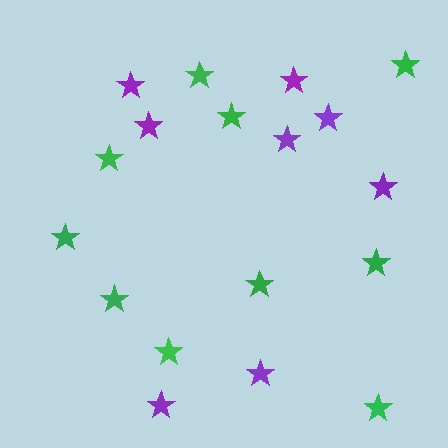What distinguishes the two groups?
There are 2 groups: one group of green stars (10) and one group of purple stars (8).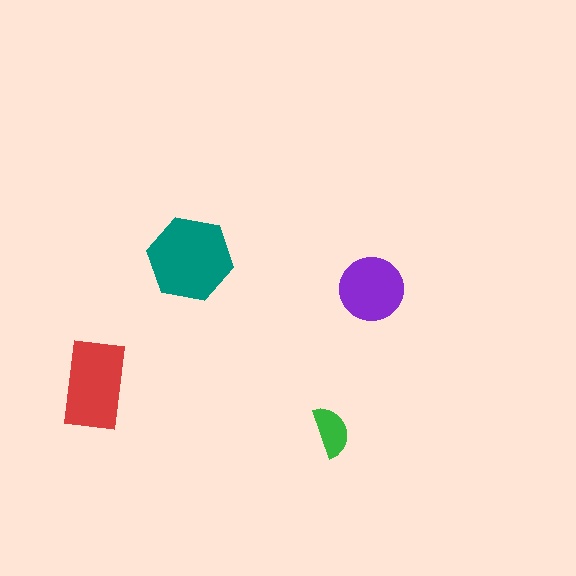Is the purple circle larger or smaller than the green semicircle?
Larger.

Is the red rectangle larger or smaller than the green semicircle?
Larger.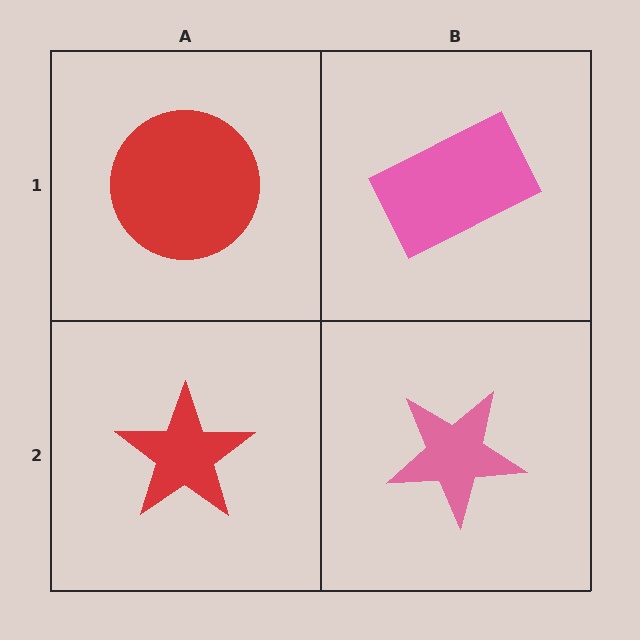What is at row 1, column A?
A red circle.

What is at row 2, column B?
A pink star.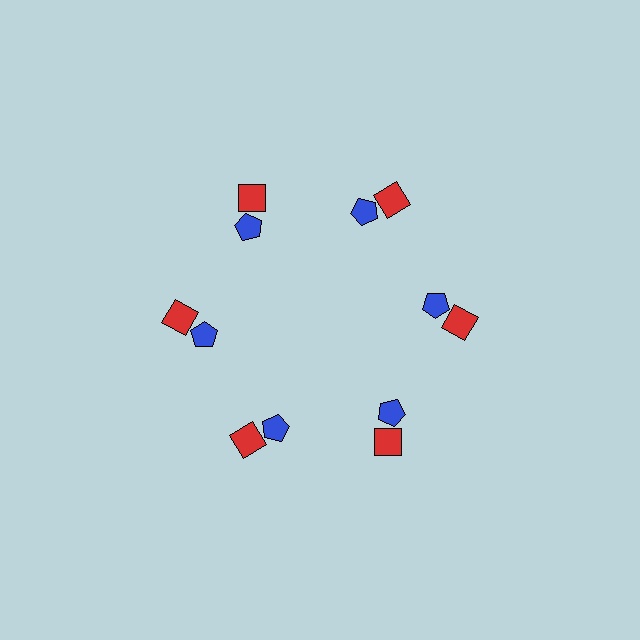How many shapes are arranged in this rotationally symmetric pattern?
There are 12 shapes, arranged in 6 groups of 2.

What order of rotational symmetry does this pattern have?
This pattern has 6-fold rotational symmetry.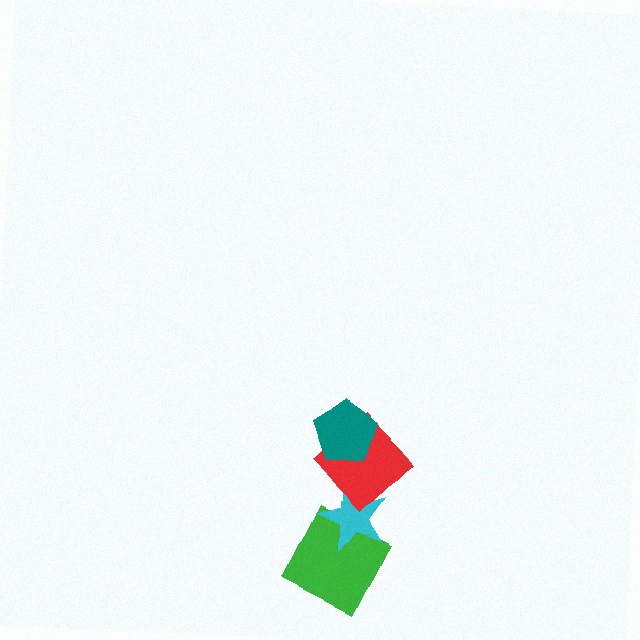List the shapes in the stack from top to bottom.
From top to bottom: the teal pentagon, the red diamond, the cyan star, the green square.